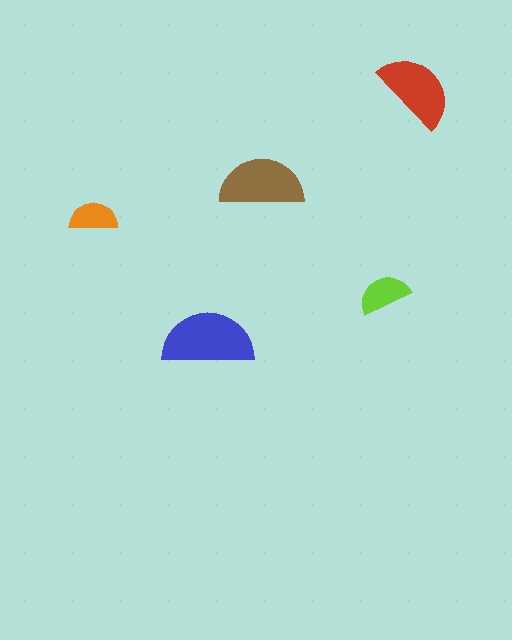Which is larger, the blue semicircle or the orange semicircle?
The blue one.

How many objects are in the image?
There are 5 objects in the image.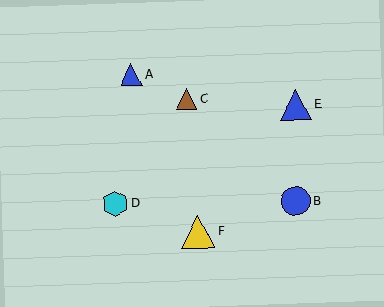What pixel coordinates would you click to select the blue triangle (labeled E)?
Click at (296, 105) to select the blue triangle E.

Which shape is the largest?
The yellow triangle (labeled F) is the largest.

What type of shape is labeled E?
Shape E is a blue triangle.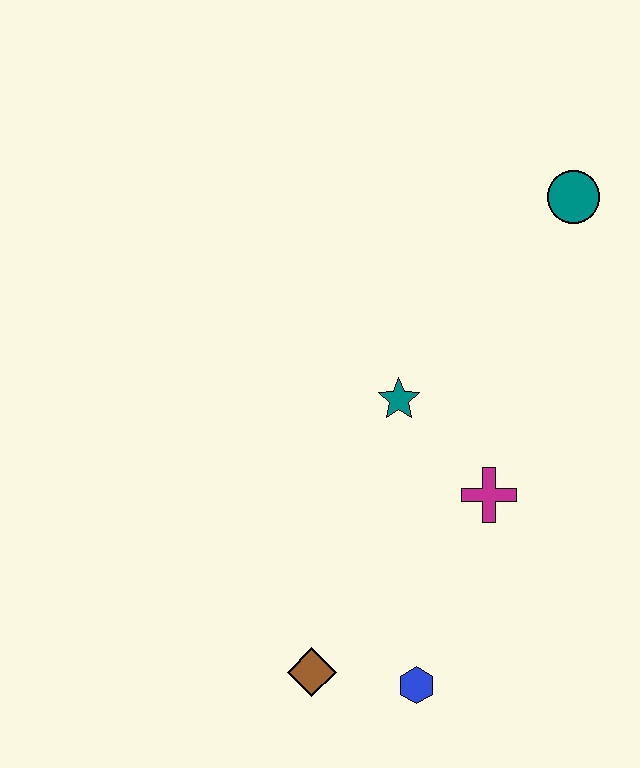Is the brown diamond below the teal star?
Yes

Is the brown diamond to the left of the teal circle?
Yes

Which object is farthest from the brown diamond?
The teal circle is farthest from the brown diamond.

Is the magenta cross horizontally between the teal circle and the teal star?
Yes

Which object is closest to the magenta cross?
The teal star is closest to the magenta cross.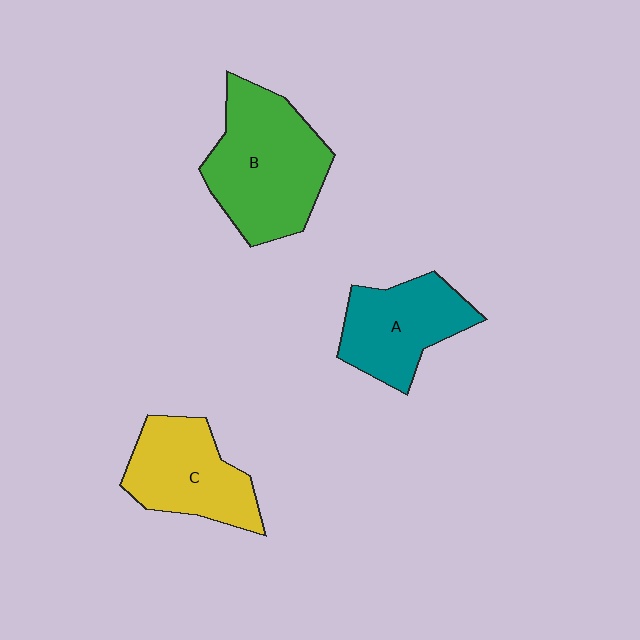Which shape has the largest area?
Shape B (green).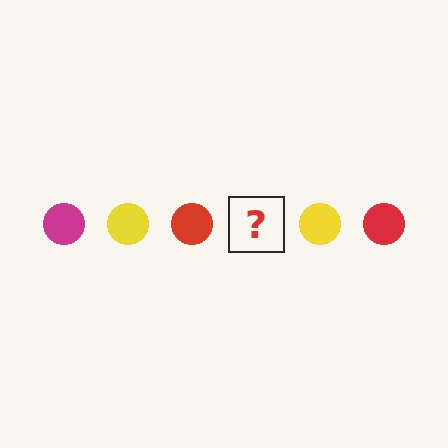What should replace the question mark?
The question mark should be replaced with a magenta circle.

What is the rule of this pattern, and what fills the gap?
The rule is that the pattern cycles through magenta, yellow, red circles. The gap should be filled with a magenta circle.